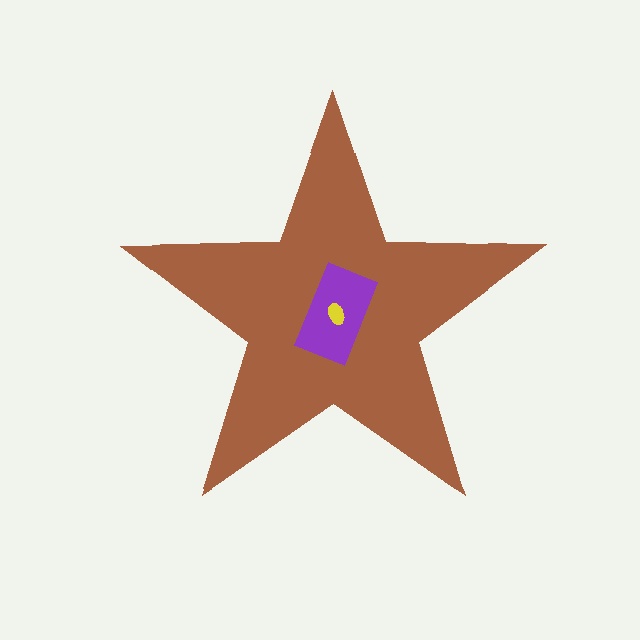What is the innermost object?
The yellow ellipse.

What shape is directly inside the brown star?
The purple rectangle.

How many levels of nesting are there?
3.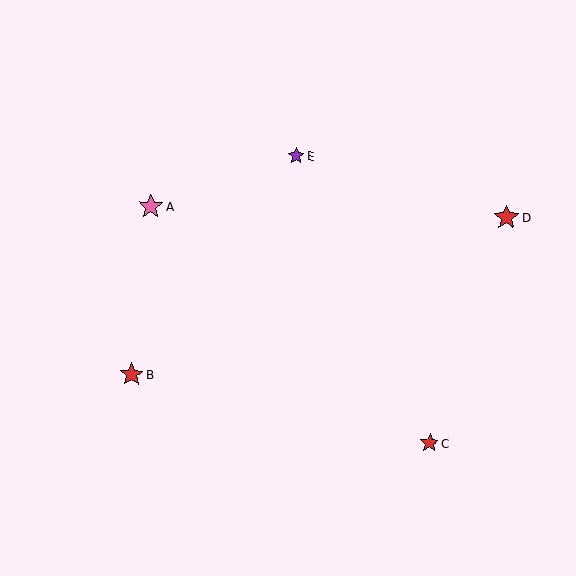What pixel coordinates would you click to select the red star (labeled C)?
Click at (430, 443) to select the red star C.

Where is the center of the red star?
The center of the red star is at (430, 443).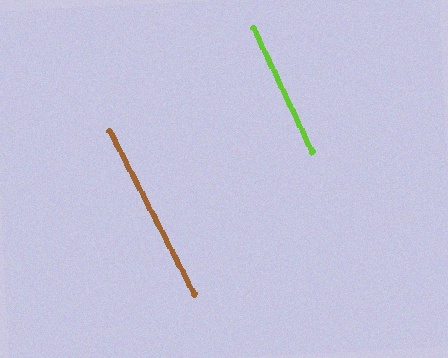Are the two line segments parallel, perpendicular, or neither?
Parallel — their directions differ by only 1.8°.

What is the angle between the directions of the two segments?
Approximately 2 degrees.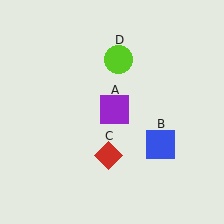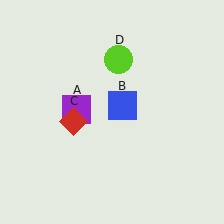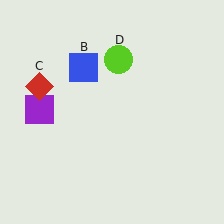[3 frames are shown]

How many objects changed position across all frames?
3 objects changed position: purple square (object A), blue square (object B), red diamond (object C).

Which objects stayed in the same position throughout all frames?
Lime circle (object D) remained stationary.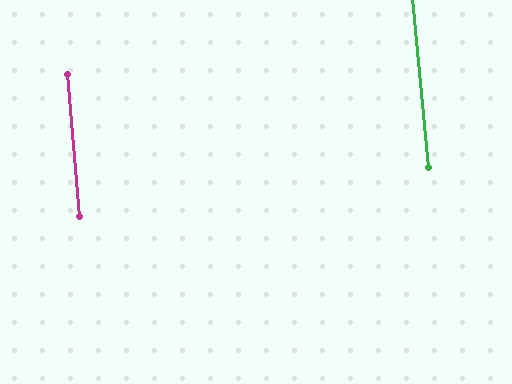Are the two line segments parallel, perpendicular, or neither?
Parallel — their directions differ by only 0.9°.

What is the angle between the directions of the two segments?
Approximately 1 degree.